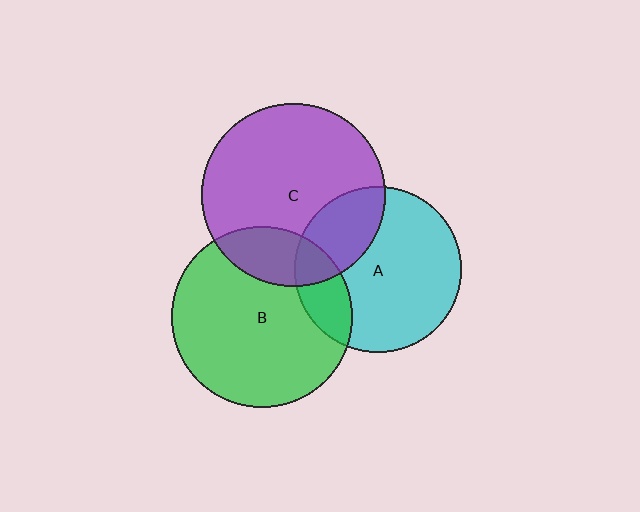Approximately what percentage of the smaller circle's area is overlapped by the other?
Approximately 20%.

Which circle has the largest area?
Circle C (purple).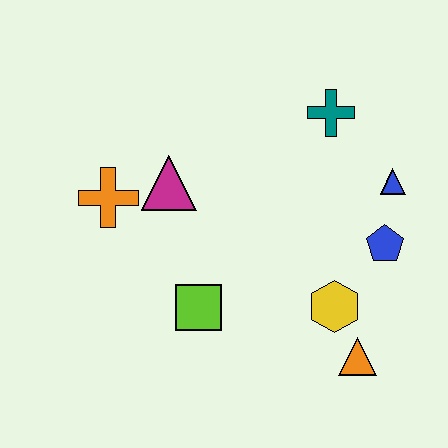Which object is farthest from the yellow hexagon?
The orange cross is farthest from the yellow hexagon.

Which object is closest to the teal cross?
The blue triangle is closest to the teal cross.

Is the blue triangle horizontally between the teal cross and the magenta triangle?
No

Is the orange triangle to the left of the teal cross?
No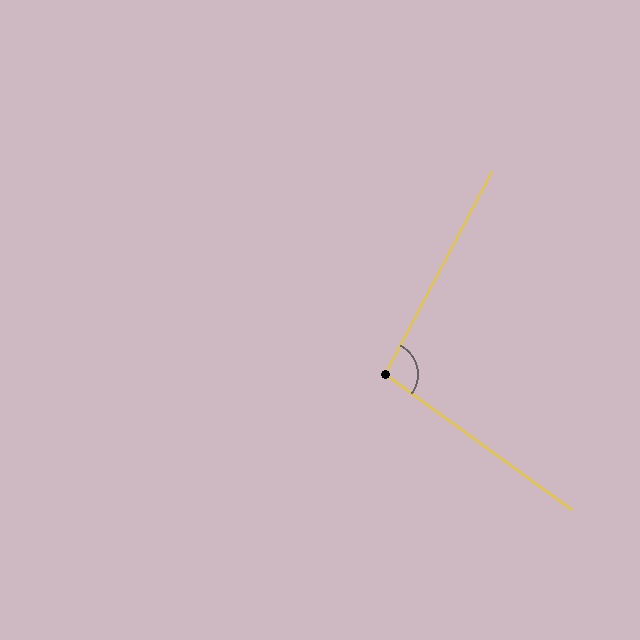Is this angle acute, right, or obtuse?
It is obtuse.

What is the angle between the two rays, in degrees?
Approximately 98 degrees.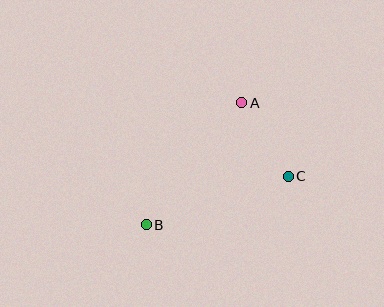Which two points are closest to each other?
Points A and C are closest to each other.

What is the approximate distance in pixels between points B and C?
The distance between B and C is approximately 150 pixels.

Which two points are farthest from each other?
Points A and B are farthest from each other.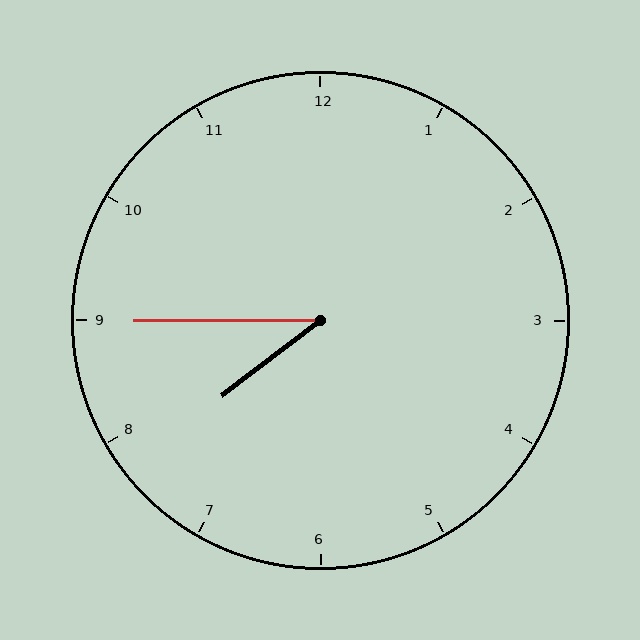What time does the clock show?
7:45.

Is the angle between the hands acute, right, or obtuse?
It is acute.